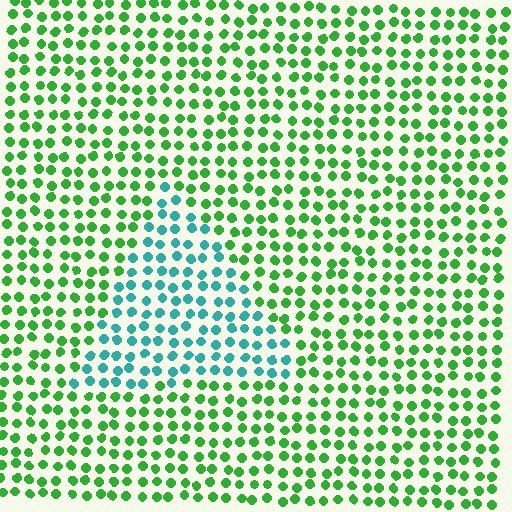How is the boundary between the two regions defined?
The boundary is defined purely by a slight shift in hue (about 54 degrees). Spacing, size, and orientation are identical on both sides.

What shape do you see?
I see a triangle.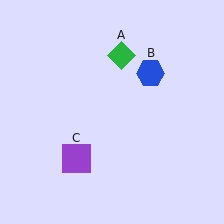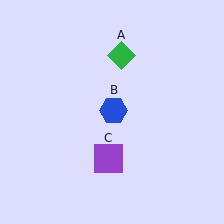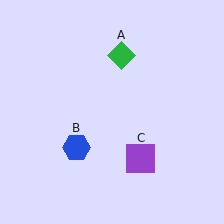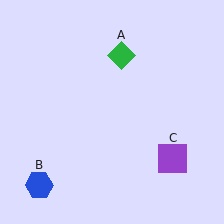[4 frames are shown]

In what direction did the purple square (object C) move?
The purple square (object C) moved right.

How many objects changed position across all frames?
2 objects changed position: blue hexagon (object B), purple square (object C).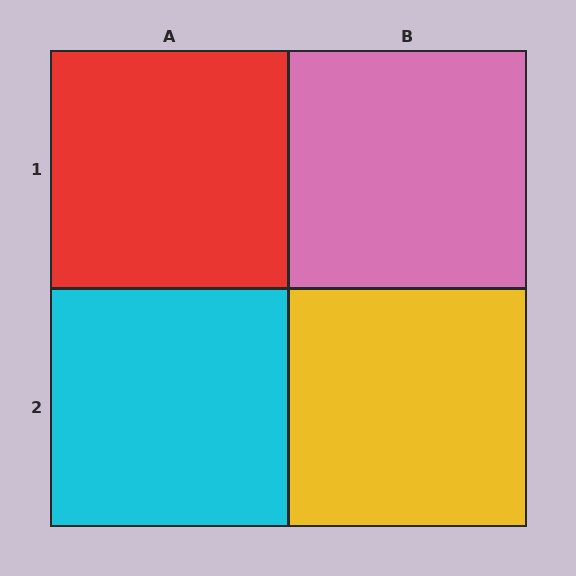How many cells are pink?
1 cell is pink.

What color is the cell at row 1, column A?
Red.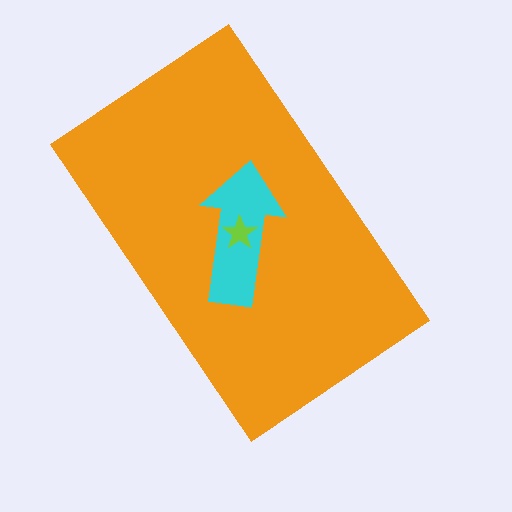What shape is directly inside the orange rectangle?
The cyan arrow.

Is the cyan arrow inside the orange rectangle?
Yes.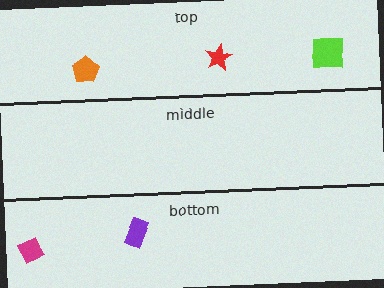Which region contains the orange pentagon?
The top region.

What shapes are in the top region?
The orange pentagon, the red star, the lime square.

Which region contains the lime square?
The top region.